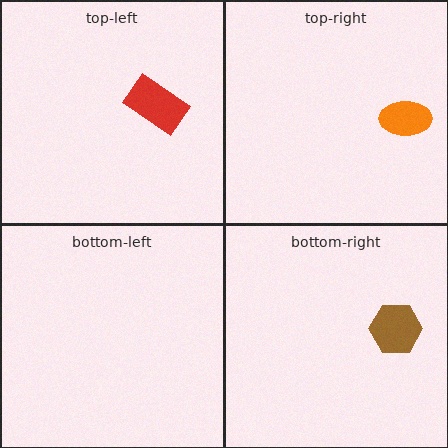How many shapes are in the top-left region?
1.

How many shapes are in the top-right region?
1.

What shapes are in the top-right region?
The orange ellipse.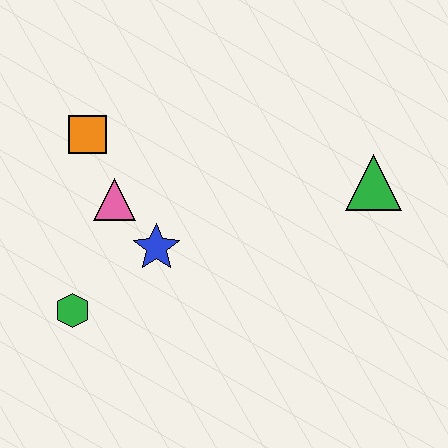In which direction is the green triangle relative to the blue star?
The green triangle is to the right of the blue star.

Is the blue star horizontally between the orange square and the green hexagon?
No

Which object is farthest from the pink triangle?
The green triangle is farthest from the pink triangle.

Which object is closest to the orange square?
The pink triangle is closest to the orange square.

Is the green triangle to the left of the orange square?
No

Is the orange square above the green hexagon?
Yes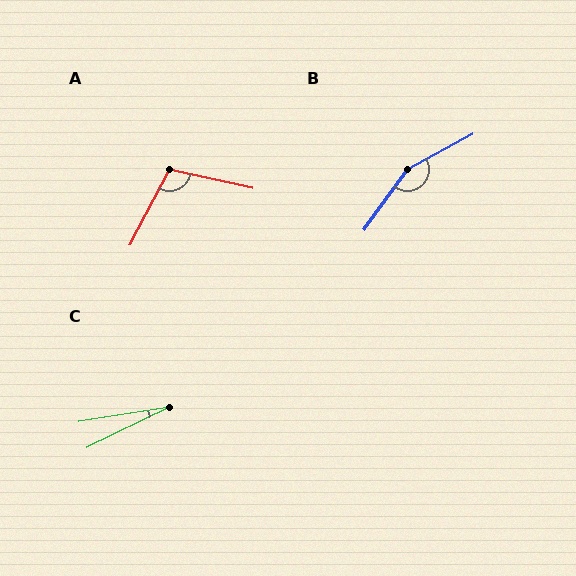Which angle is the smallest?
C, at approximately 17 degrees.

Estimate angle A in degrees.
Approximately 105 degrees.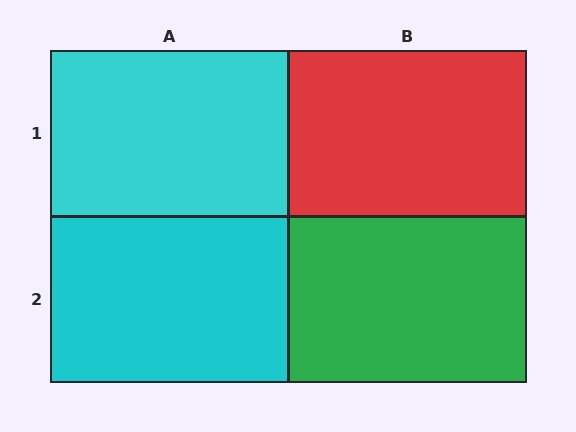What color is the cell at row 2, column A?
Cyan.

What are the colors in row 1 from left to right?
Cyan, red.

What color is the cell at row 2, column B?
Green.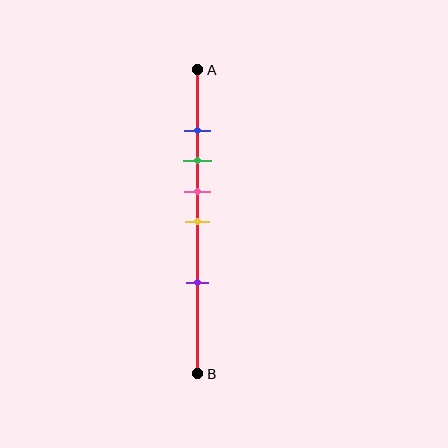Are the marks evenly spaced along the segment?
No, the marks are not evenly spaced.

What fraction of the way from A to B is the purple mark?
The purple mark is approximately 70% (0.7) of the way from A to B.